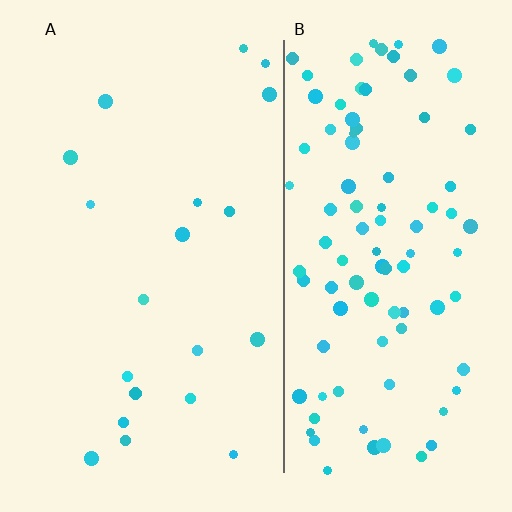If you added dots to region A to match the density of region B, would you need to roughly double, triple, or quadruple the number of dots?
Approximately quadruple.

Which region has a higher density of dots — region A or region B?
B (the right).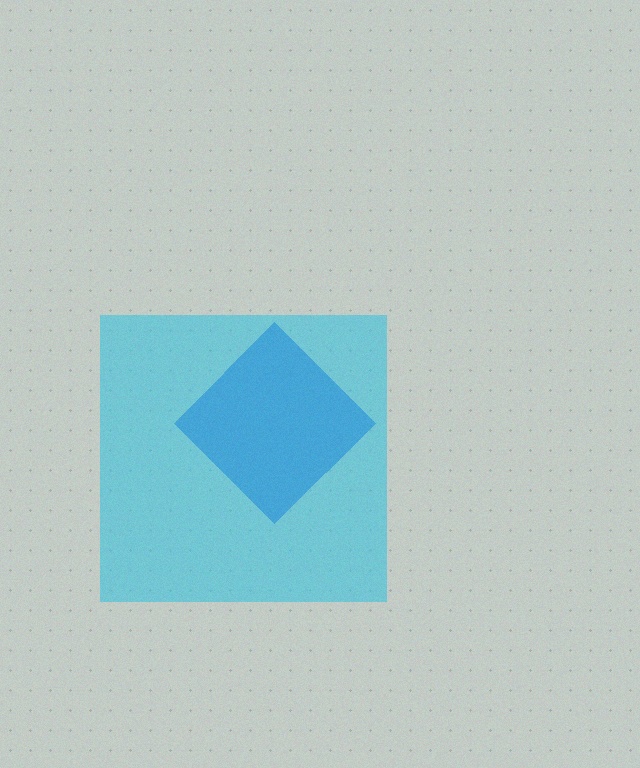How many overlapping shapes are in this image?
There are 2 overlapping shapes in the image.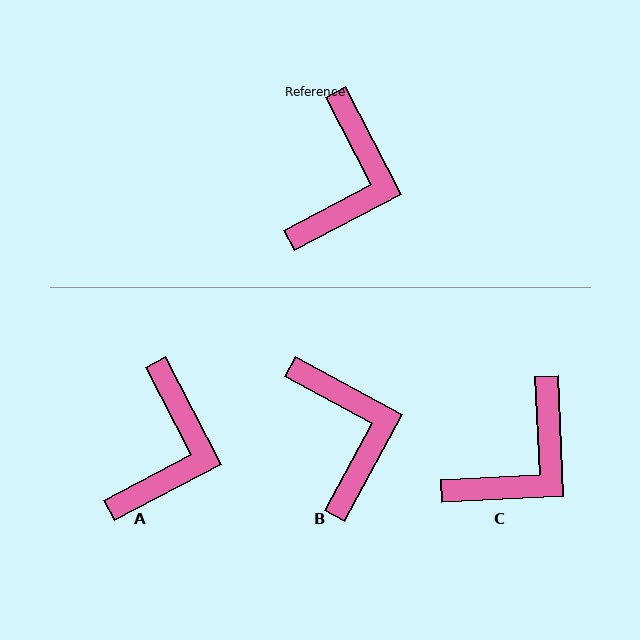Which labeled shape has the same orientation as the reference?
A.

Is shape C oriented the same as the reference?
No, it is off by about 25 degrees.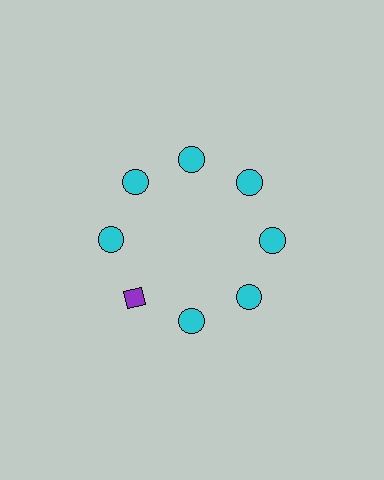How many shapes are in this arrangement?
There are 8 shapes arranged in a ring pattern.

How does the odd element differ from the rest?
It differs in both color (purple instead of cyan) and shape (diamond instead of circle).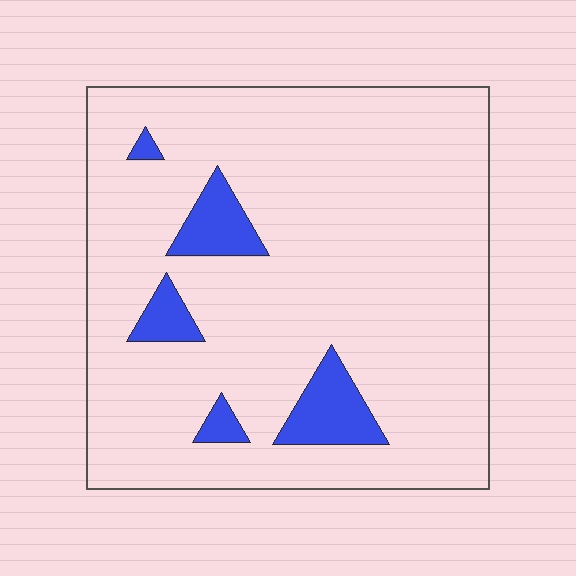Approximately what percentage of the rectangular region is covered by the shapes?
Approximately 10%.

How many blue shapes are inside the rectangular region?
5.